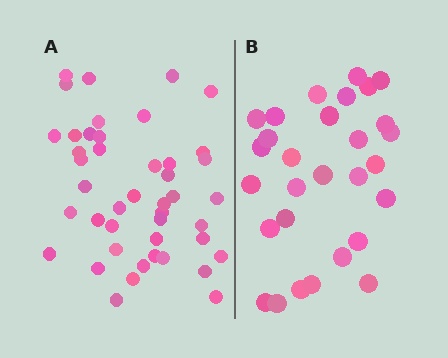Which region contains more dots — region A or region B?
Region A (the left region) has more dots.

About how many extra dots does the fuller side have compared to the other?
Region A has approximately 15 more dots than region B.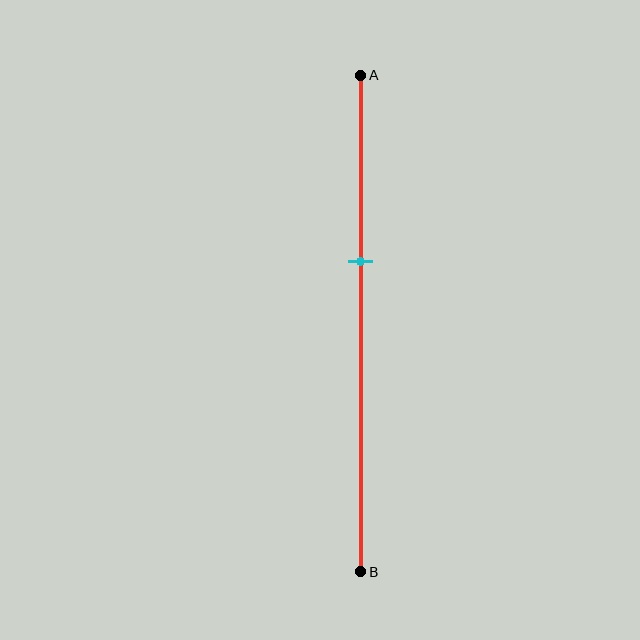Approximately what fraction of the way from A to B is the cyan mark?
The cyan mark is approximately 40% of the way from A to B.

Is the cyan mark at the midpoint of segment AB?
No, the mark is at about 40% from A, not at the 50% midpoint.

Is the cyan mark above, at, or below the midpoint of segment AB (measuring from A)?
The cyan mark is above the midpoint of segment AB.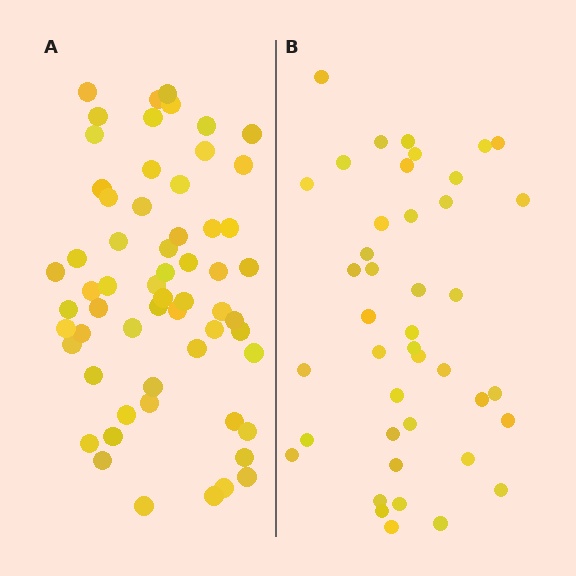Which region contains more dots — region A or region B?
Region A (the left region) has more dots.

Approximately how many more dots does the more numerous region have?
Region A has approximately 20 more dots than region B.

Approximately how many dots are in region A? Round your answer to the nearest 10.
About 60 dots.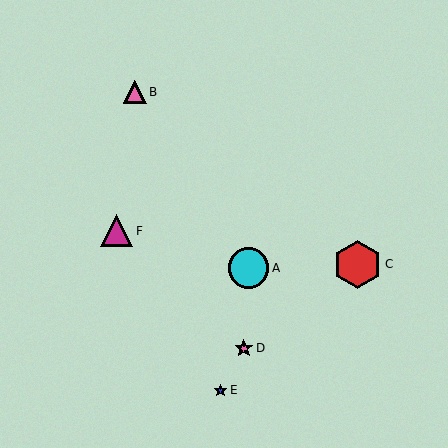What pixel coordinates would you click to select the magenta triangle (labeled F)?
Click at (117, 231) to select the magenta triangle F.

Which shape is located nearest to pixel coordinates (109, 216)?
The magenta triangle (labeled F) at (117, 231) is nearest to that location.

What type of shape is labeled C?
Shape C is a red hexagon.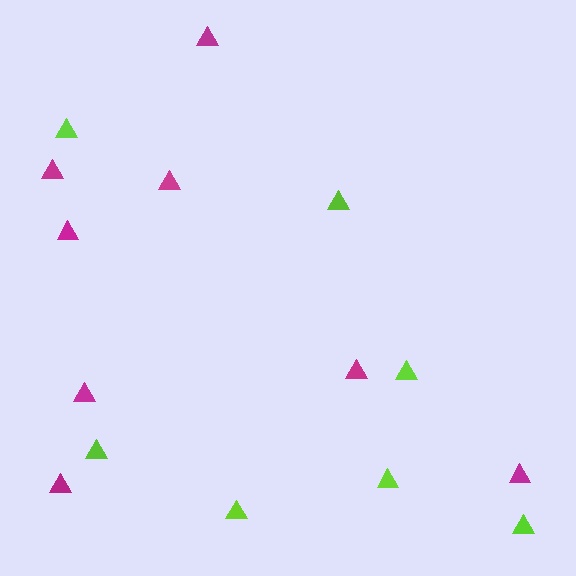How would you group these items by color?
There are 2 groups: one group of lime triangles (7) and one group of magenta triangles (8).